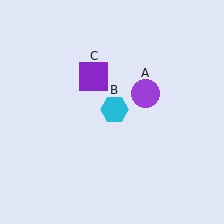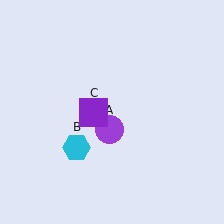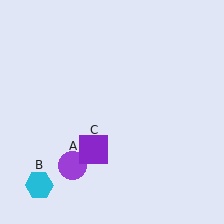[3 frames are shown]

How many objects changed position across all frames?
3 objects changed position: purple circle (object A), cyan hexagon (object B), purple square (object C).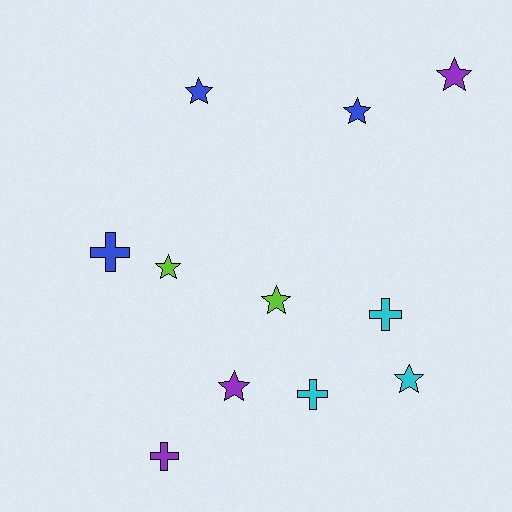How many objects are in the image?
There are 11 objects.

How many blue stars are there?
There are 2 blue stars.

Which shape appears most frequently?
Star, with 7 objects.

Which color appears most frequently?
Blue, with 3 objects.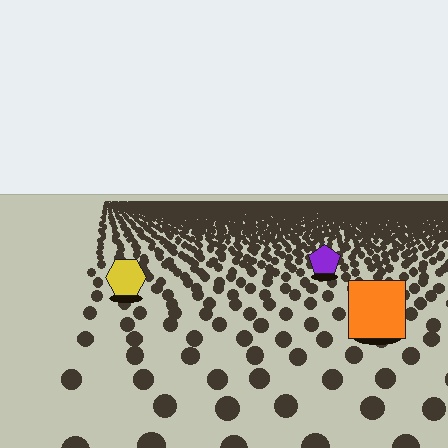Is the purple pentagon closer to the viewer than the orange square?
No. The orange square is closer — you can tell from the texture gradient: the ground texture is coarser near it.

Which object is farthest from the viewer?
The purple pentagon is farthest from the viewer. It appears smaller and the ground texture around it is denser.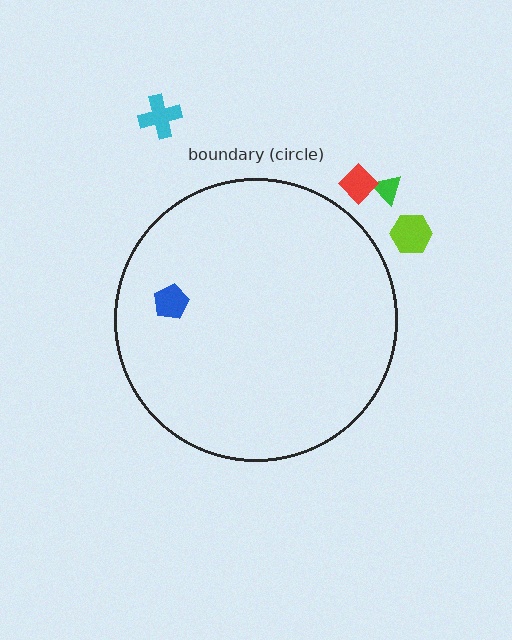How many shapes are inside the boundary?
1 inside, 4 outside.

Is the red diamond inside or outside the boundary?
Outside.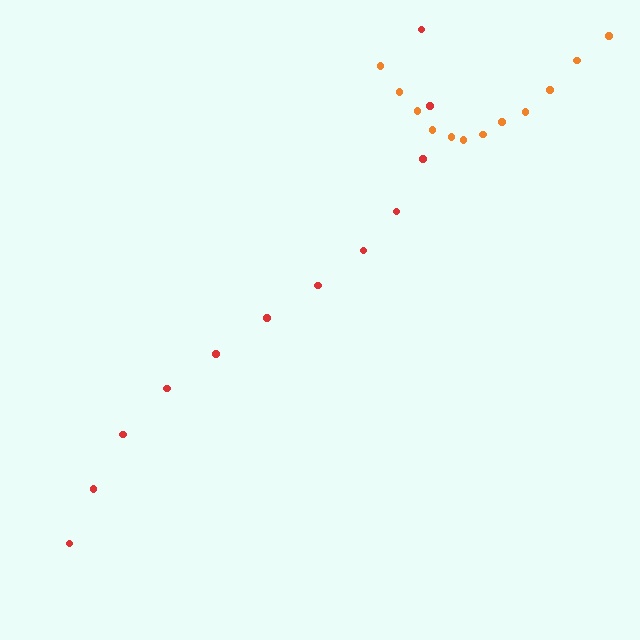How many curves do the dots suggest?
There are 2 distinct paths.